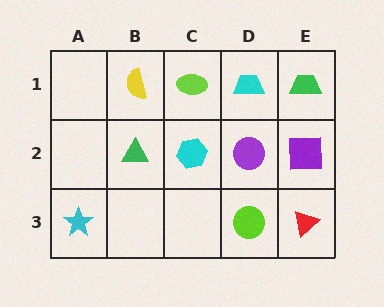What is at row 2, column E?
A purple square.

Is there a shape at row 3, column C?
No, that cell is empty.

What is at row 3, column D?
A lime circle.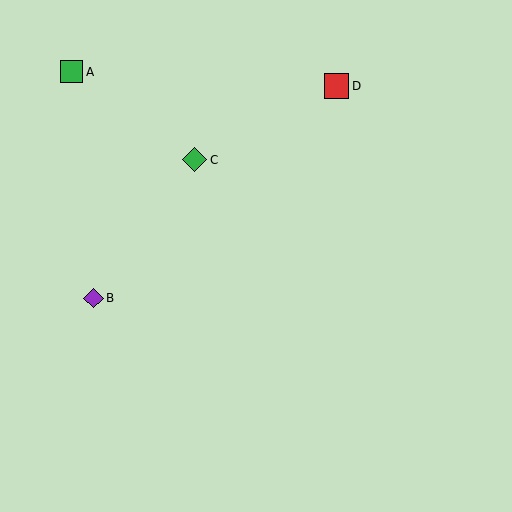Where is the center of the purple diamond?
The center of the purple diamond is at (94, 298).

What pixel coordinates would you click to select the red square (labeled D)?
Click at (337, 86) to select the red square D.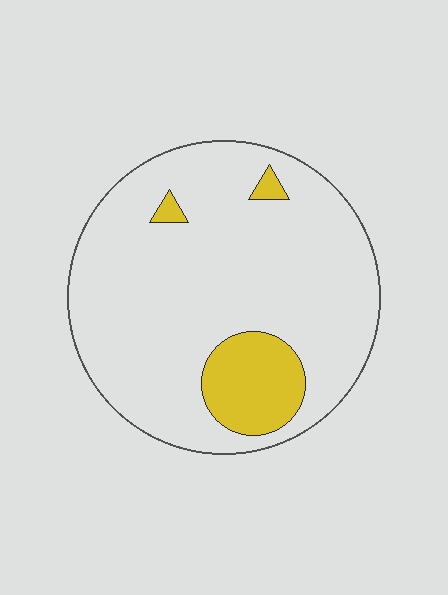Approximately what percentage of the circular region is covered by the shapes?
Approximately 15%.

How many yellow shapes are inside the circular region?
3.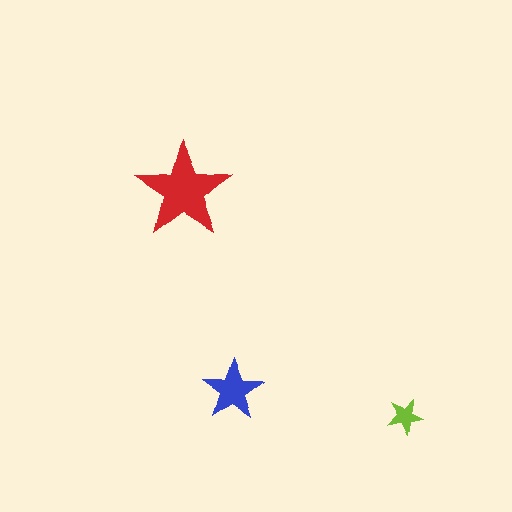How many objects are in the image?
There are 3 objects in the image.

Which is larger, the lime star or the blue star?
The blue one.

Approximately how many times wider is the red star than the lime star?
About 2.5 times wider.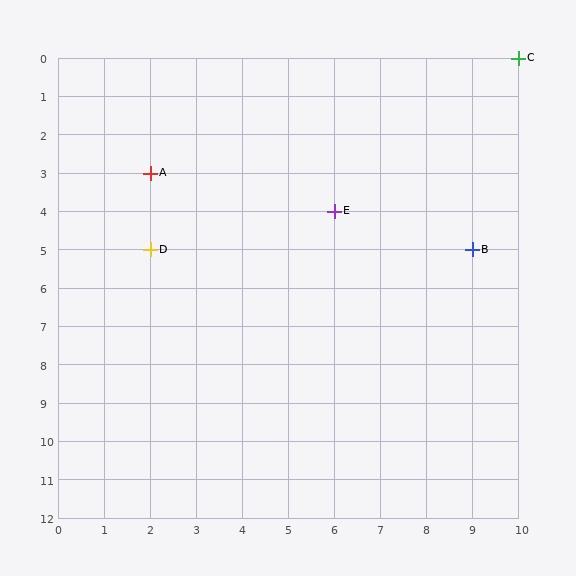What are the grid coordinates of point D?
Point D is at grid coordinates (2, 5).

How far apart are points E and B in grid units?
Points E and B are 3 columns and 1 row apart (about 3.2 grid units diagonally).